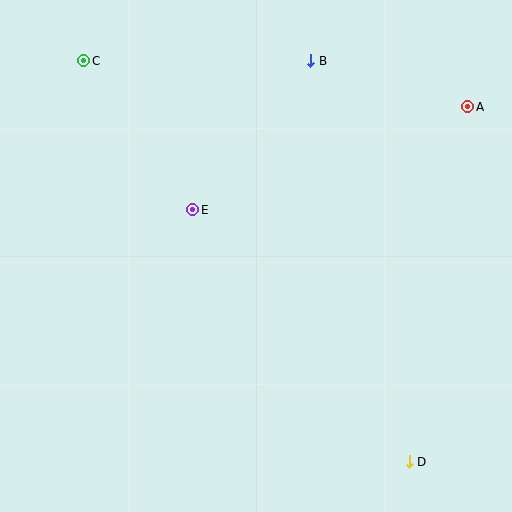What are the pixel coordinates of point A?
Point A is at (468, 107).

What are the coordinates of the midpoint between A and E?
The midpoint between A and E is at (330, 158).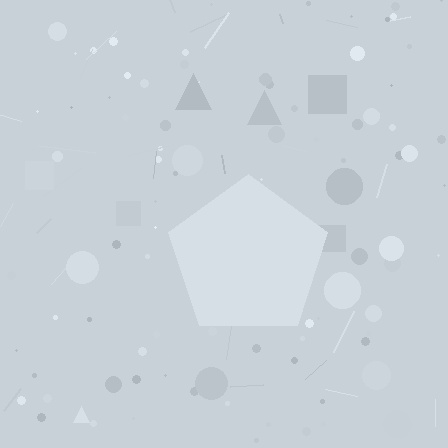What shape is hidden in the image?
A pentagon is hidden in the image.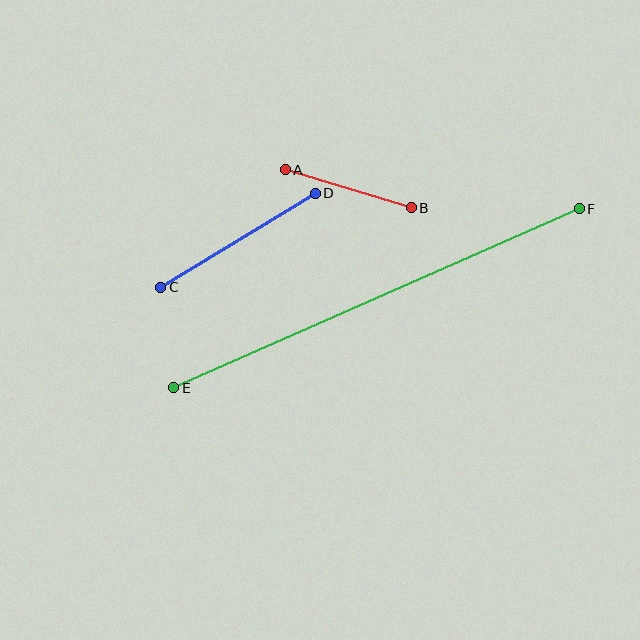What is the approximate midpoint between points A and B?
The midpoint is at approximately (348, 189) pixels.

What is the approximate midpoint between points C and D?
The midpoint is at approximately (238, 240) pixels.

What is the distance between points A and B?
The distance is approximately 131 pixels.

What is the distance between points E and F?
The distance is approximately 443 pixels.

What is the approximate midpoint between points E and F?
The midpoint is at approximately (377, 298) pixels.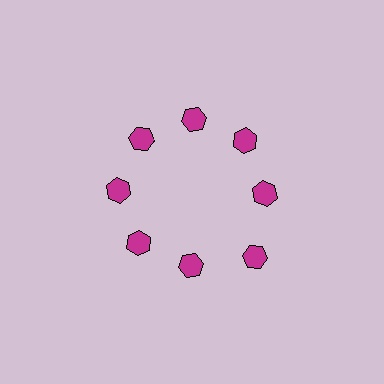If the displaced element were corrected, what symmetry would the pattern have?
It would have 8-fold rotational symmetry — the pattern would map onto itself every 45 degrees.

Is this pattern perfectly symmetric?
No. The 8 magenta hexagons are arranged in a ring, but one element near the 4 o'clock position is pushed outward from the center, breaking the 8-fold rotational symmetry.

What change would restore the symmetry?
The symmetry would be restored by moving it inward, back onto the ring so that all 8 hexagons sit at equal angles and equal distance from the center.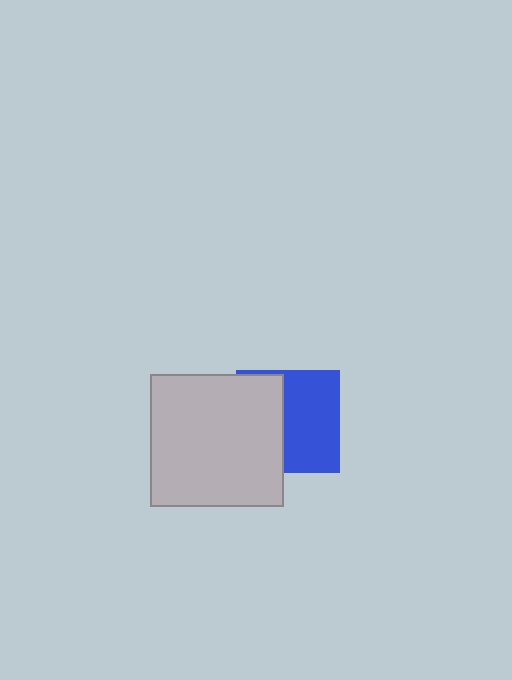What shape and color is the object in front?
The object in front is a light gray square.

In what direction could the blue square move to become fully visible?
The blue square could move right. That would shift it out from behind the light gray square entirely.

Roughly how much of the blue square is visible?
About half of it is visible (roughly 56%).